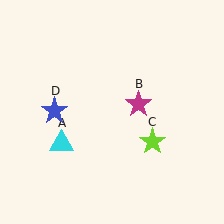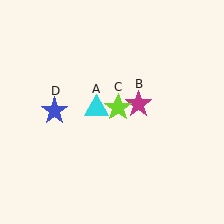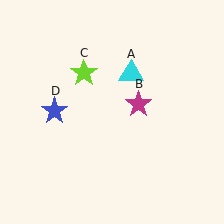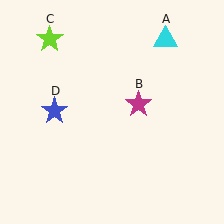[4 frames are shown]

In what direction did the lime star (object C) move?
The lime star (object C) moved up and to the left.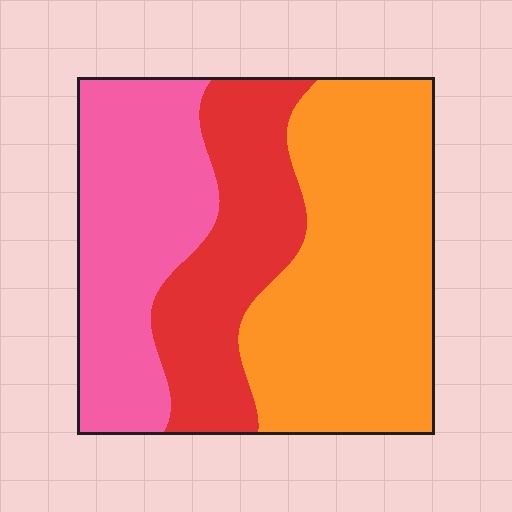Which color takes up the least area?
Red, at roughly 25%.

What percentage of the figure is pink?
Pink takes up about one third (1/3) of the figure.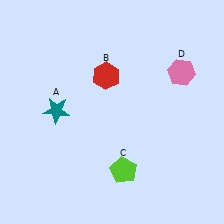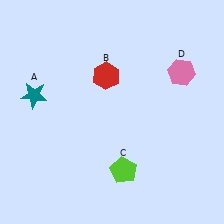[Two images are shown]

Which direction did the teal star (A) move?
The teal star (A) moved left.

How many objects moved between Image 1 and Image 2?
1 object moved between the two images.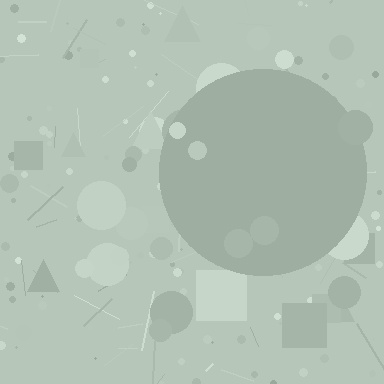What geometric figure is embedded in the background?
A circle is embedded in the background.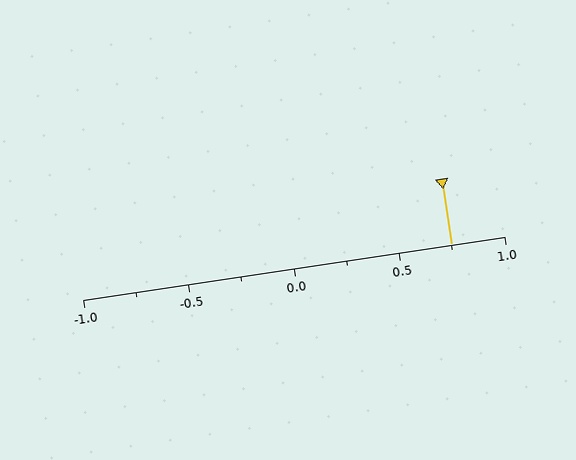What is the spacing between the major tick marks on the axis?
The major ticks are spaced 0.5 apart.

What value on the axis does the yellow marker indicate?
The marker indicates approximately 0.75.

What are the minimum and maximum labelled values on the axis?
The axis runs from -1.0 to 1.0.